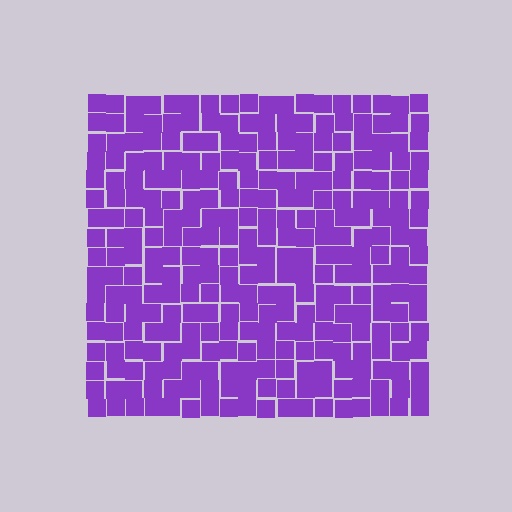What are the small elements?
The small elements are squares.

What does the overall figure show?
The overall figure shows a square.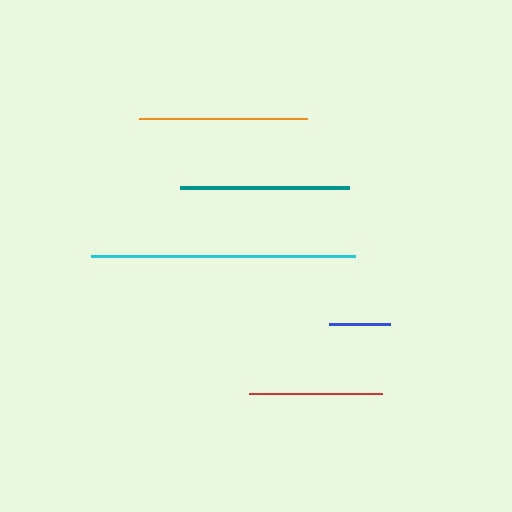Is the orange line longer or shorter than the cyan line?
The cyan line is longer than the orange line.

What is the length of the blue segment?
The blue segment is approximately 61 pixels long.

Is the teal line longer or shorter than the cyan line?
The cyan line is longer than the teal line.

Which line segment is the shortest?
The blue line is the shortest at approximately 61 pixels.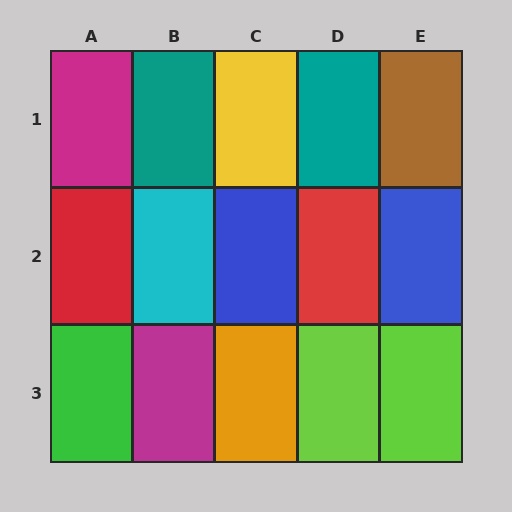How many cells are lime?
2 cells are lime.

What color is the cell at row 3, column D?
Lime.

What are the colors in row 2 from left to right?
Red, cyan, blue, red, blue.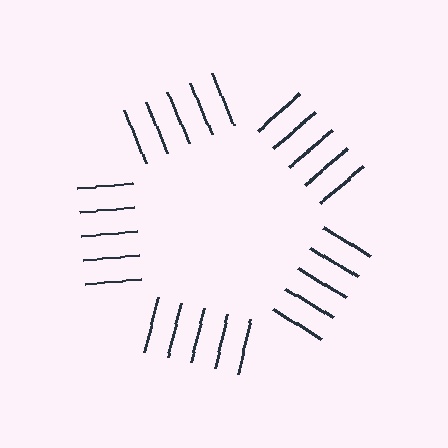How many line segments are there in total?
25 — 5 along each of the 5 edges.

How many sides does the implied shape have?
5 sides — the line-ends trace a pentagon.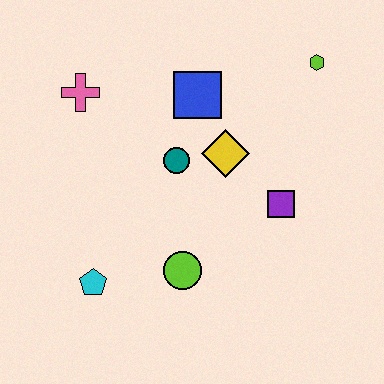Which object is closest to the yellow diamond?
The teal circle is closest to the yellow diamond.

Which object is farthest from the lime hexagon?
The cyan pentagon is farthest from the lime hexagon.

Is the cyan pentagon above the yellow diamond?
No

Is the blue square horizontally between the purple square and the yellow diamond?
No